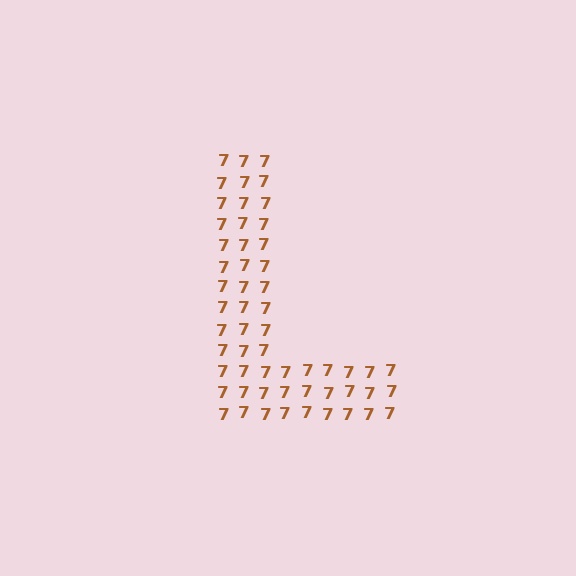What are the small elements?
The small elements are digit 7's.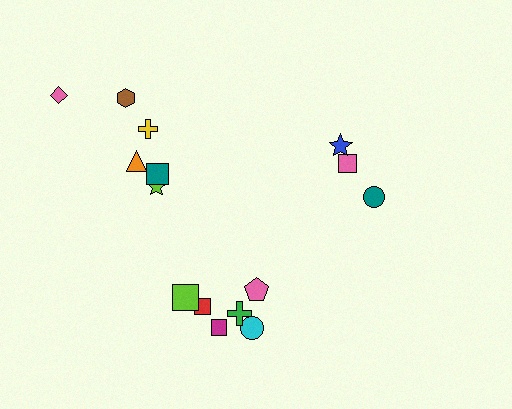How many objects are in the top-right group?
There are 3 objects.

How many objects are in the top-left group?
There are 6 objects.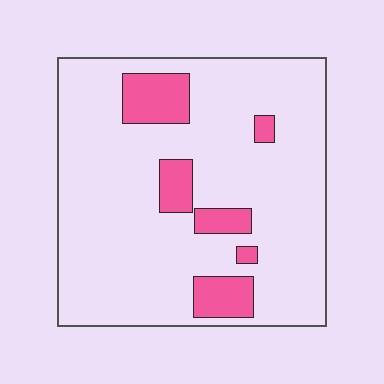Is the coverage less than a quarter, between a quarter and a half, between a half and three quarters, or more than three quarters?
Less than a quarter.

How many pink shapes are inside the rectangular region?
6.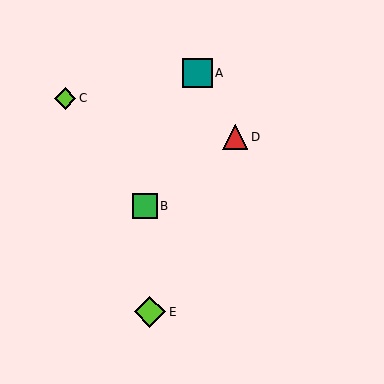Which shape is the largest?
The lime diamond (labeled E) is the largest.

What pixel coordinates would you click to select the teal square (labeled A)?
Click at (197, 73) to select the teal square A.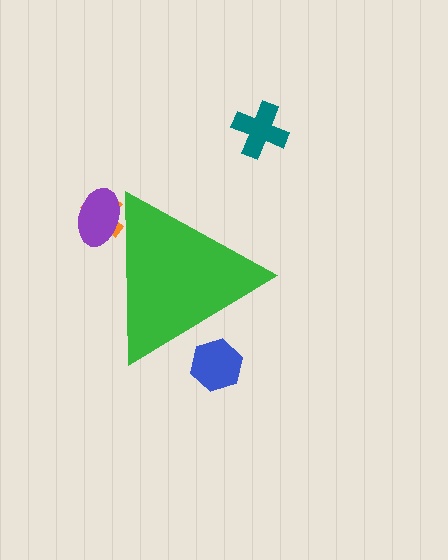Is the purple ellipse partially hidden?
Yes, the purple ellipse is partially hidden behind the green triangle.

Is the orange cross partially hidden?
Yes, the orange cross is partially hidden behind the green triangle.